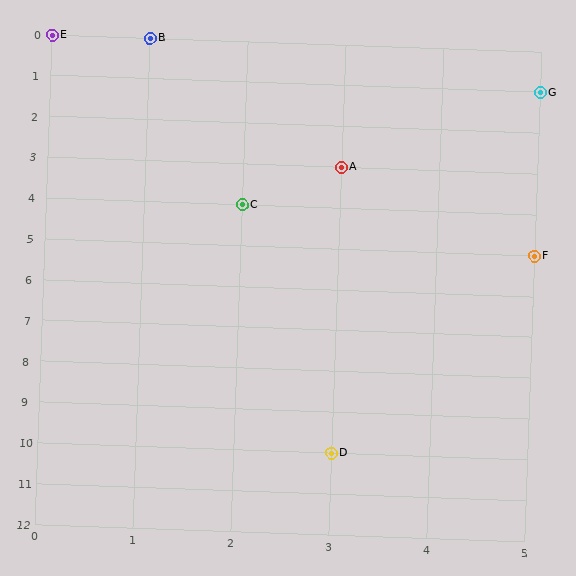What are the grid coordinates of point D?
Point D is at grid coordinates (3, 10).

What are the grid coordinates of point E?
Point E is at grid coordinates (0, 0).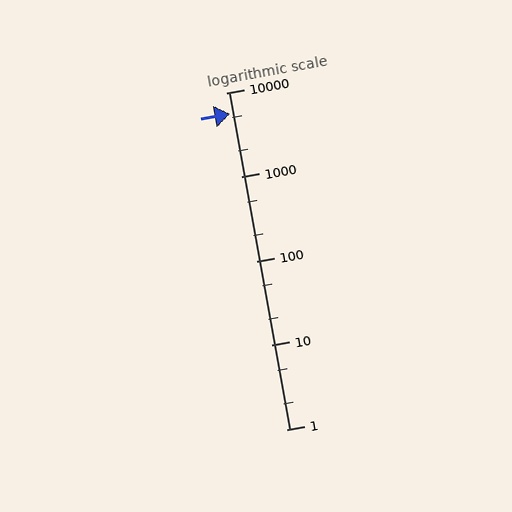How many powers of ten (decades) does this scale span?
The scale spans 4 decades, from 1 to 10000.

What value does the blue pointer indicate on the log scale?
The pointer indicates approximately 5600.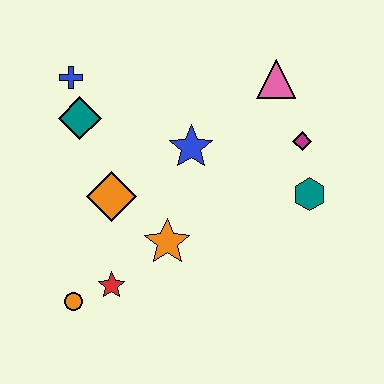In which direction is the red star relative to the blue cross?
The red star is below the blue cross.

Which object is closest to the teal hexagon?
The magenta diamond is closest to the teal hexagon.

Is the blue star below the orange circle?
No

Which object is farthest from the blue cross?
The teal hexagon is farthest from the blue cross.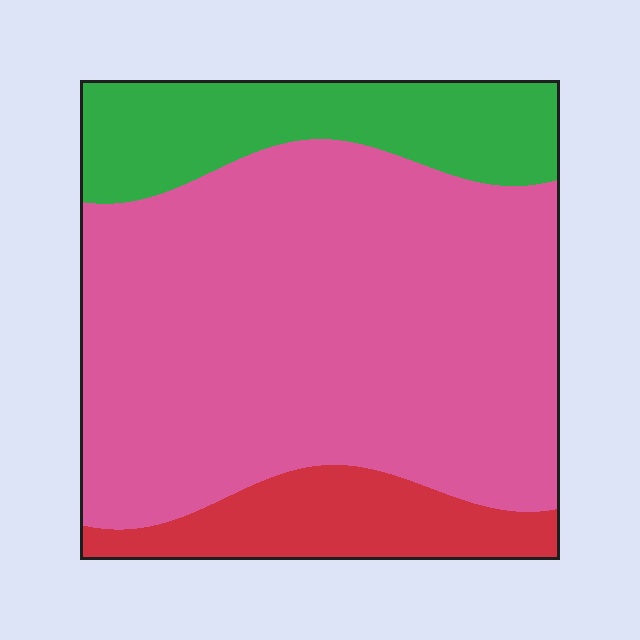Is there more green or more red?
Green.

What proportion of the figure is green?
Green covers 19% of the figure.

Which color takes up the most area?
Pink, at roughly 70%.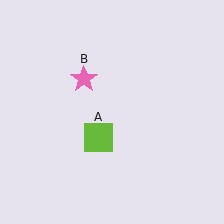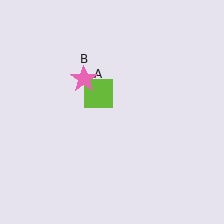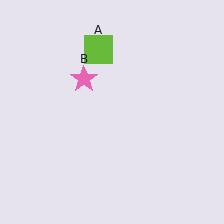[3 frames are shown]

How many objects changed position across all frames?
1 object changed position: lime square (object A).